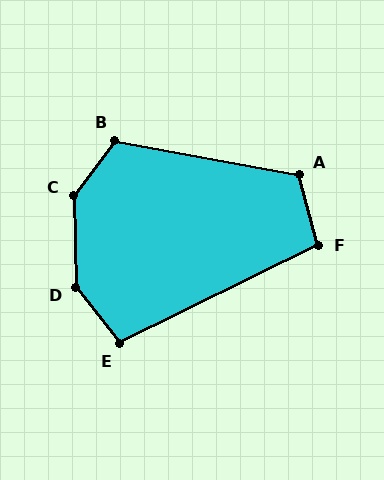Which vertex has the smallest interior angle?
F, at approximately 102 degrees.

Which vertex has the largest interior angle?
C, at approximately 143 degrees.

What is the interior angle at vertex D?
Approximately 142 degrees (obtuse).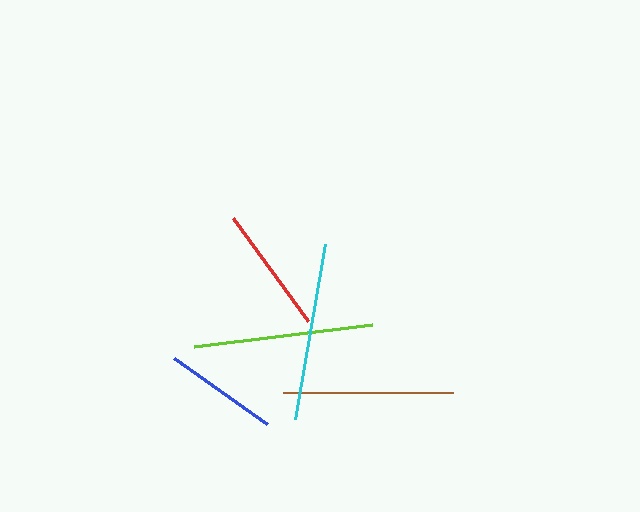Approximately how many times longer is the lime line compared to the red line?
The lime line is approximately 1.4 times the length of the red line.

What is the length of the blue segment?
The blue segment is approximately 115 pixels long.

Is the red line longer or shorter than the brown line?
The brown line is longer than the red line.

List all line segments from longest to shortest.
From longest to shortest: lime, cyan, brown, red, blue.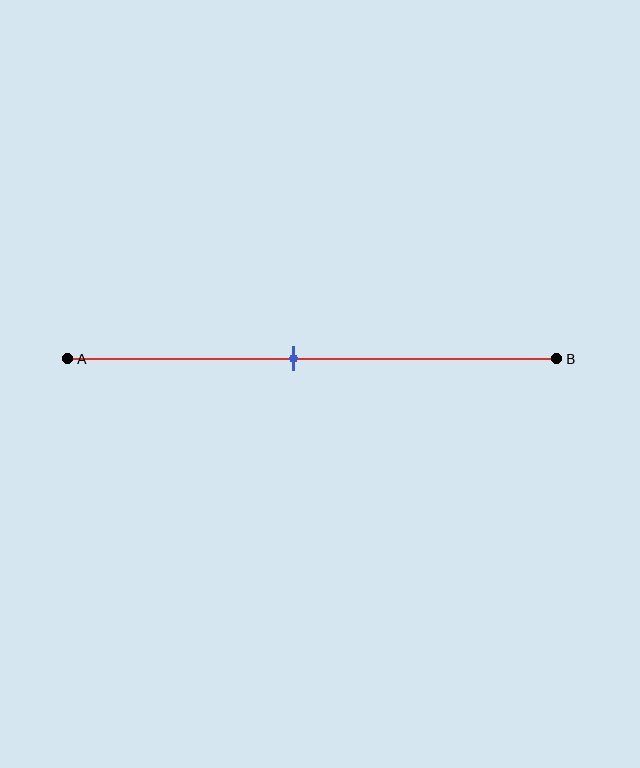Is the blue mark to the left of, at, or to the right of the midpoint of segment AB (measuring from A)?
The blue mark is to the left of the midpoint of segment AB.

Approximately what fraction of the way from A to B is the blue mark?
The blue mark is approximately 45% of the way from A to B.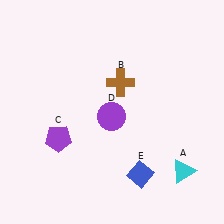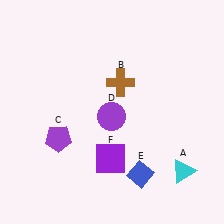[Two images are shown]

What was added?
A purple square (F) was added in Image 2.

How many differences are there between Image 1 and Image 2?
There is 1 difference between the two images.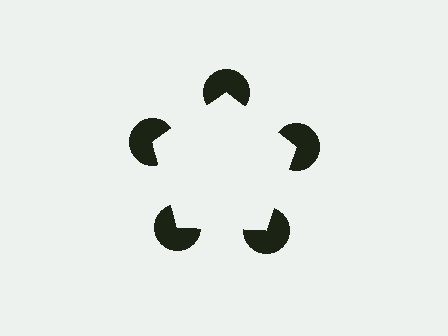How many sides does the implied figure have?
5 sides.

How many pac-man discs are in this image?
There are 5 — one at each vertex of the illusory pentagon.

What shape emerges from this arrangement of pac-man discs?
An illusory pentagon — its edges are inferred from the aligned wedge cuts in the pac-man discs, not physically drawn.